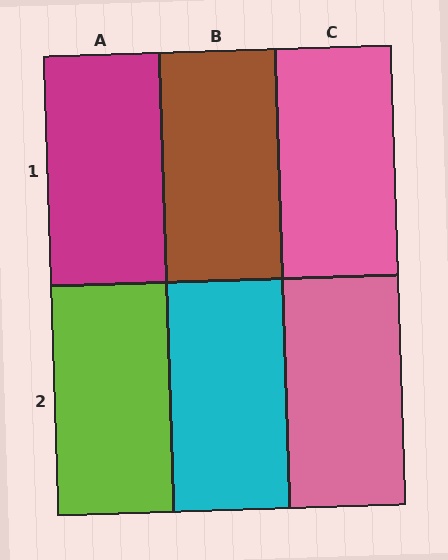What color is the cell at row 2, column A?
Lime.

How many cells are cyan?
1 cell is cyan.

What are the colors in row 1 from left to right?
Magenta, brown, pink.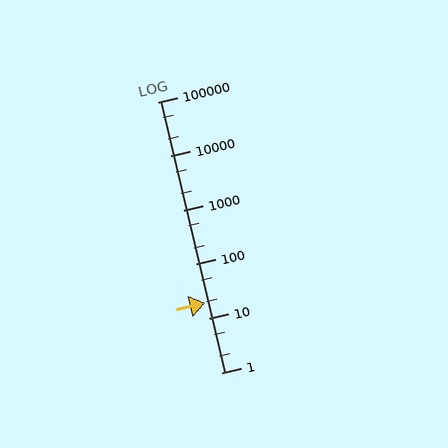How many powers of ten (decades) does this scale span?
The scale spans 5 decades, from 1 to 100000.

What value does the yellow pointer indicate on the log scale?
The pointer indicates approximately 19.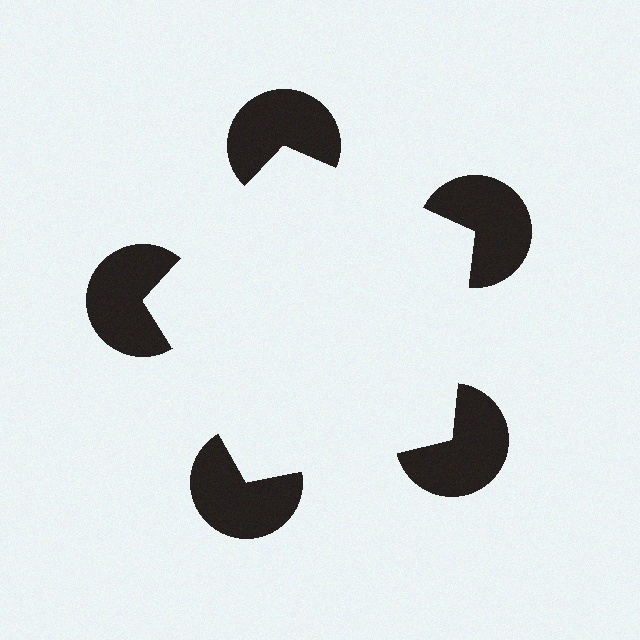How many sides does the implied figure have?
5 sides.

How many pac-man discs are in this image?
There are 5 — one at each vertex of the illusory pentagon.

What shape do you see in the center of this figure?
An illusory pentagon — its edges are inferred from the aligned wedge cuts in the pac-man discs, not physically drawn.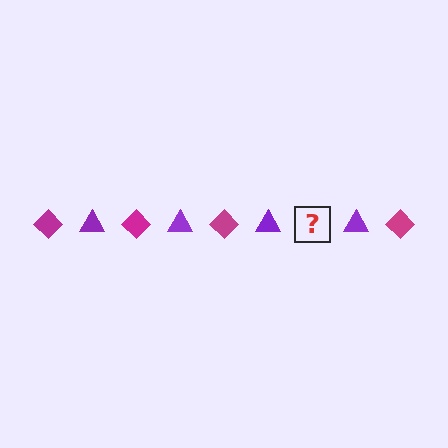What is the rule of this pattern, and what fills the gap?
The rule is that the pattern alternates between magenta diamond and purple triangle. The gap should be filled with a magenta diamond.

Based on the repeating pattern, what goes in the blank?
The blank should be a magenta diamond.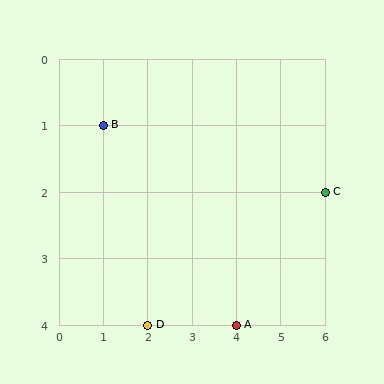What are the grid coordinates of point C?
Point C is at grid coordinates (6, 2).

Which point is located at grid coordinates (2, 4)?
Point D is at (2, 4).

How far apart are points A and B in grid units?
Points A and B are 3 columns and 3 rows apart (about 4.2 grid units diagonally).